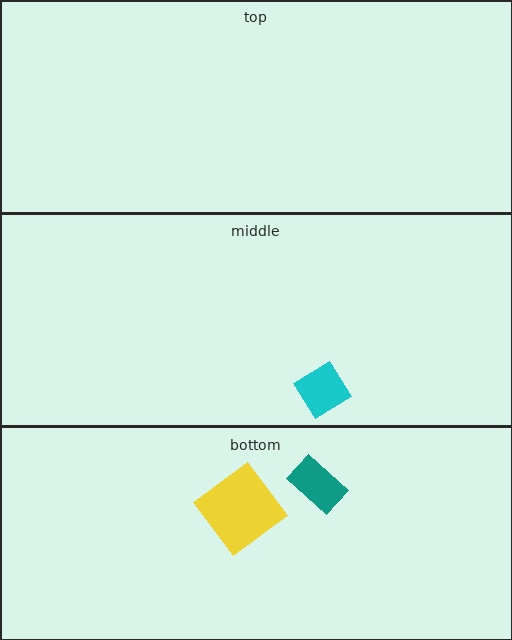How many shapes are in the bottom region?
2.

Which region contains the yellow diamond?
The bottom region.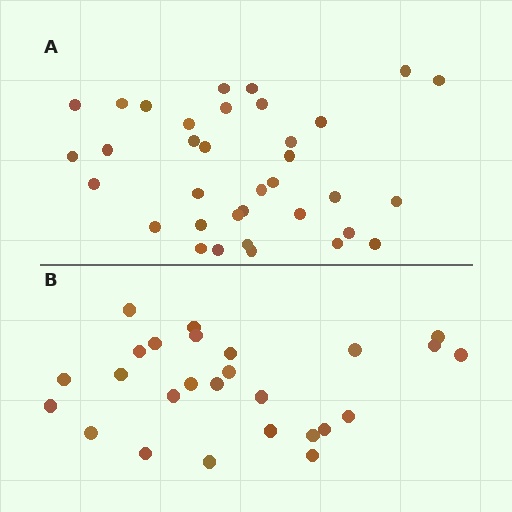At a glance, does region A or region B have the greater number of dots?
Region A (the top region) has more dots.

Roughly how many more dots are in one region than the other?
Region A has roughly 8 or so more dots than region B.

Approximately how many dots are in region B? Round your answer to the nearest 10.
About 30 dots. (The exact count is 26, which rounds to 30.)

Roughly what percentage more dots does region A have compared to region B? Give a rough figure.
About 35% more.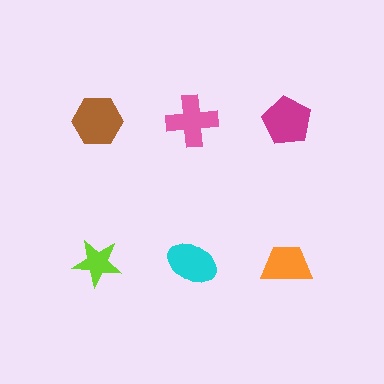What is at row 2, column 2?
A cyan ellipse.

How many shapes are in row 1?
3 shapes.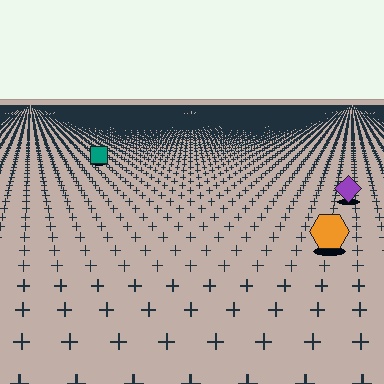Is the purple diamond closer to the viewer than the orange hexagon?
No. The orange hexagon is closer — you can tell from the texture gradient: the ground texture is coarser near it.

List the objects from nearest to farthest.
From nearest to farthest: the orange hexagon, the purple diamond, the teal square.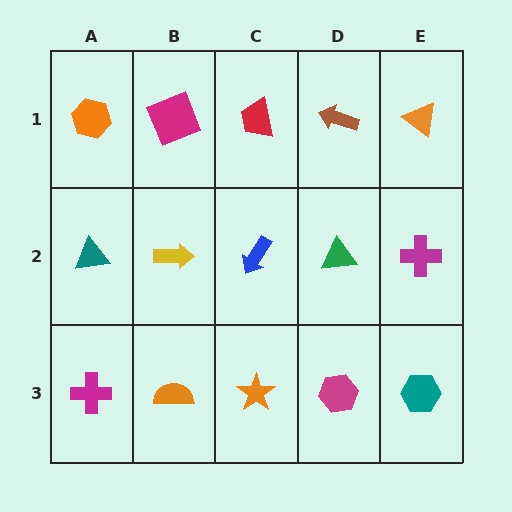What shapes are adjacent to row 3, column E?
A magenta cross (row 2, column E), a magenta hexagon (row 3, column D).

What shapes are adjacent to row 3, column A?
A teal triangle (row 2, column A), an orange semicircle (row 3, column B).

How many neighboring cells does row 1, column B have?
3.